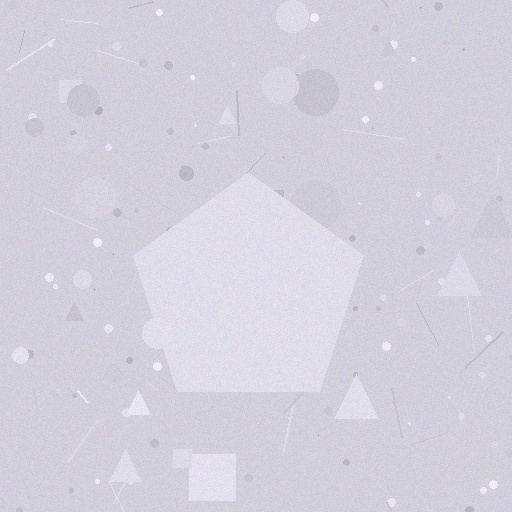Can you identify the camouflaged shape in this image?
The camouflaged shape is a pentagon.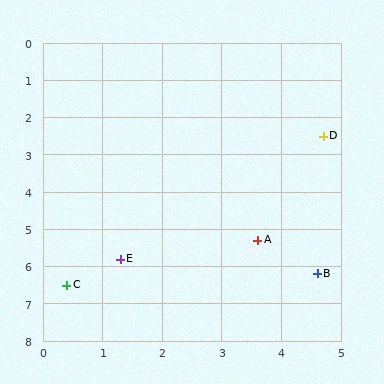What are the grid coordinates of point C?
Point C is at approximately (0.4, 6.5).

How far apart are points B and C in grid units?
Points B and C are about 4.2 grid units apart.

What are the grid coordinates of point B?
Point B is at approximately (4.6, 6.2).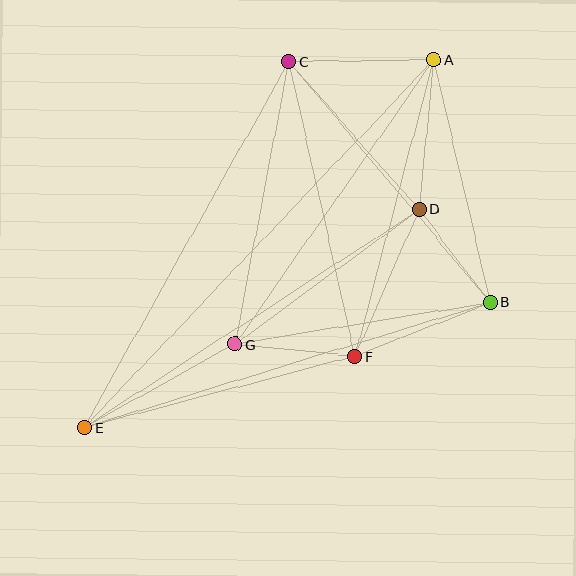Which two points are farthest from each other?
Points A and E are farthest from each other.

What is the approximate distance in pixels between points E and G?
The distance between E and G is approximately 173 pixels.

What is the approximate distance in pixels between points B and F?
The distance between B and F is approximately 146 pixels.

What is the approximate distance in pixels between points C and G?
The distance between C and G is approximately 288 pixels.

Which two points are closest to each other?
Points B and D are closest to each other.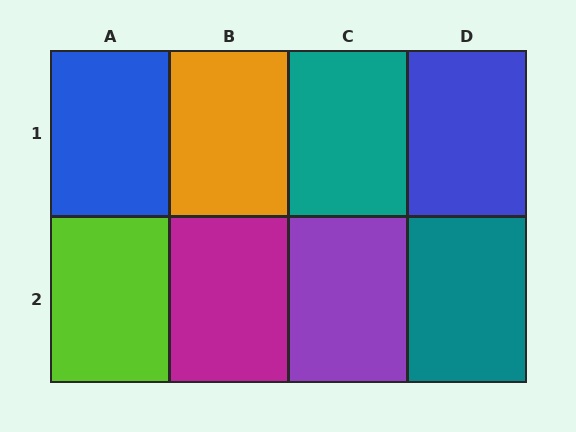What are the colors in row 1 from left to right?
Blue, orange, teal, blue.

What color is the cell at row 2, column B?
Magenta.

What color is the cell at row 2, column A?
Lime.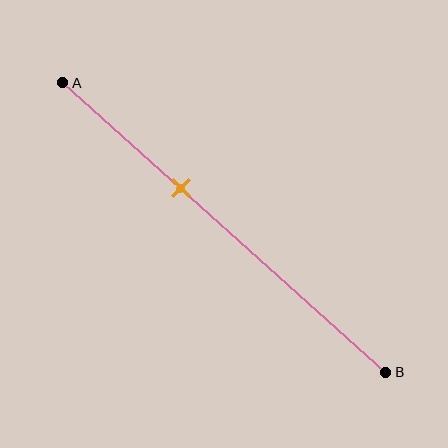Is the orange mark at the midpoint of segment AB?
No, the mark is at about 35% from A, not at the 50% midpoint.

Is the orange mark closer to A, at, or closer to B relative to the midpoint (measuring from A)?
The orange mark is closer to point A than the midpoint of segment AB.